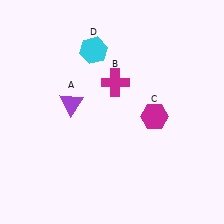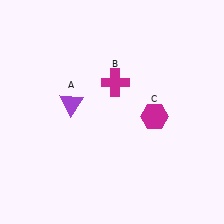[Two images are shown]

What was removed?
The cyan hexagon (D) was removed in Image 2.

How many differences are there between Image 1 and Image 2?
There is 1 difference between the two images.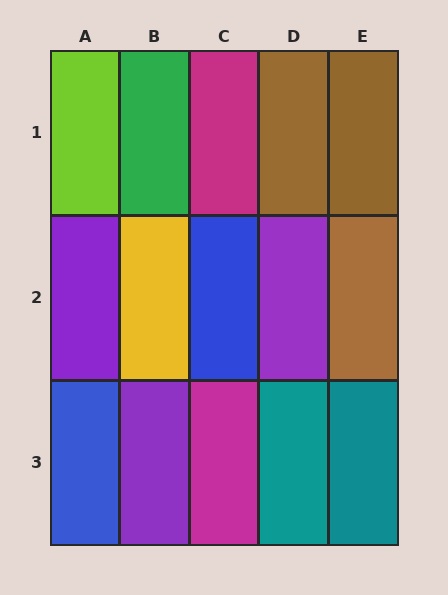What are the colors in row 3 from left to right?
Blue, purple, magenta, teal, teal.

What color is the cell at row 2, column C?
Blue.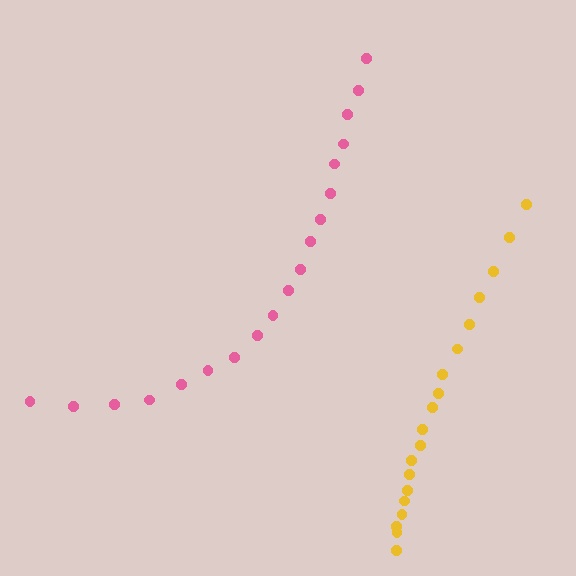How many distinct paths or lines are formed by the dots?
There are 2 distinct paths.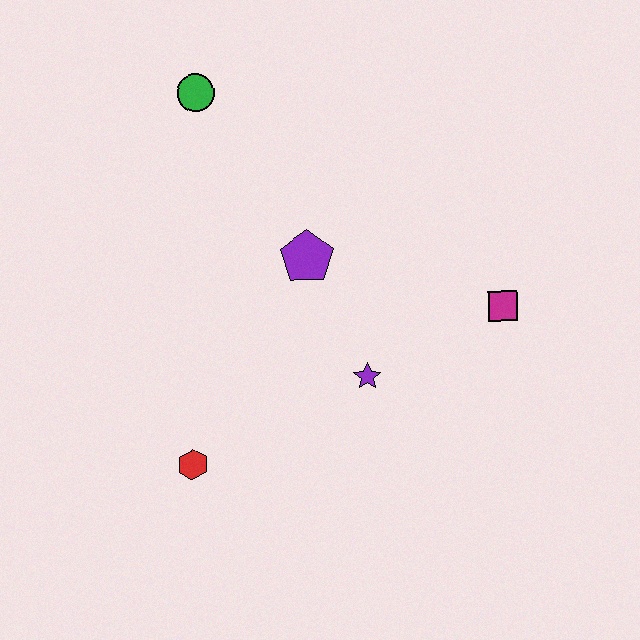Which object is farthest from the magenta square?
The green circle is farthest from the magenta square.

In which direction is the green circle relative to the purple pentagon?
The green circle is above the purple pentagon.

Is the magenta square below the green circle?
Yes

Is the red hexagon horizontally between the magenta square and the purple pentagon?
No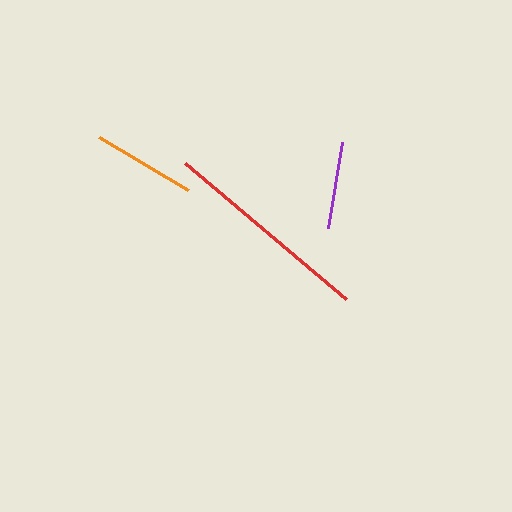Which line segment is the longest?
The red line is the longest at approximately 211 pixels.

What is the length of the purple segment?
The purple segment is approximately 87 pixels long.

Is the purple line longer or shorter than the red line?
The red line is longer than the purple line.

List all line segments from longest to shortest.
From longest to shortest: red, orange, purple.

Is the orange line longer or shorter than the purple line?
The orange line is longer than the purple line.